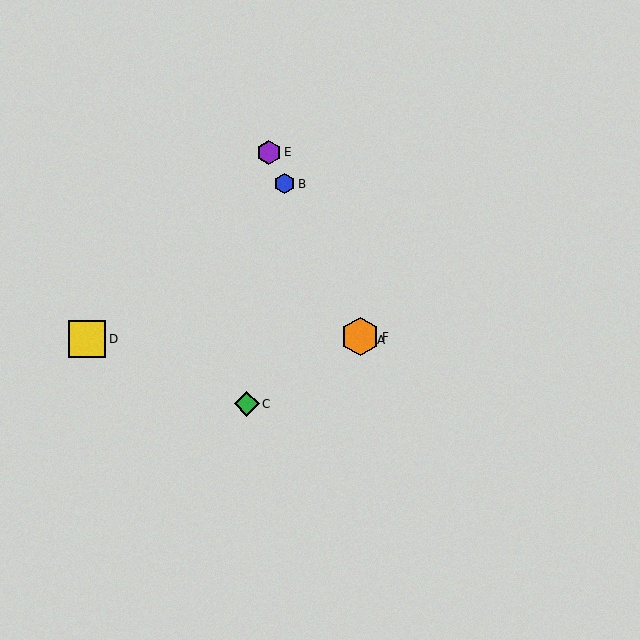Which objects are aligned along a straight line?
Objects A, B, E, F are aligned along a straight line.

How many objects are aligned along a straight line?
4 objects (A, B, E, F) are aligned along a straight line.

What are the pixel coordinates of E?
Object E is at (269, 152).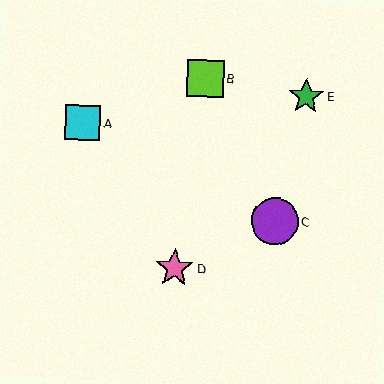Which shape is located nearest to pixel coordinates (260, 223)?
The purple circle (labeled C) at (275, 221) is nearest to that location.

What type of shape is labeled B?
Shape B is a lime square.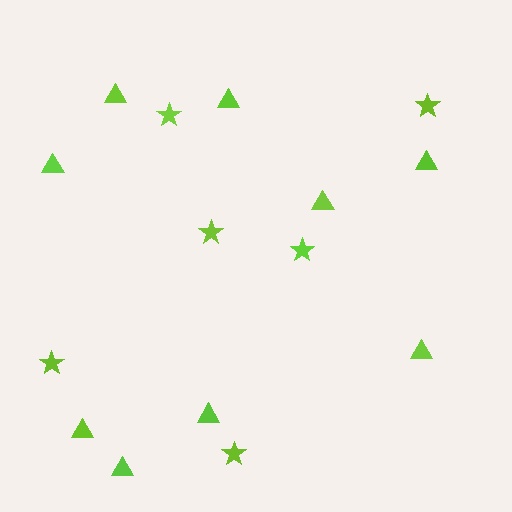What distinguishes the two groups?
There are 2 groups: one group of stars (6) and one group of triangles (9).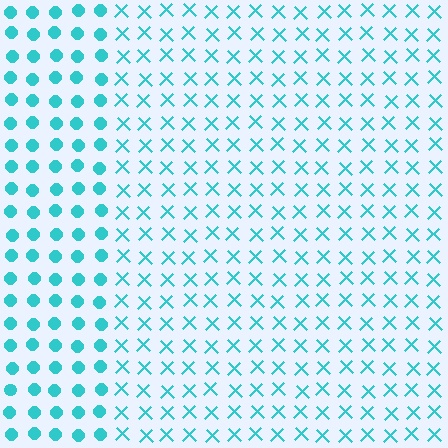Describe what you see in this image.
The image is filled with small cyan elements arranged in a uniform grid. A rectangle-shaped region contains X marks, while the surrounding area contains circles. The boundary is defined purely by the change in element shape.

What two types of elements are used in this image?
The image uses X marks inside the rectangle region and circles outside it.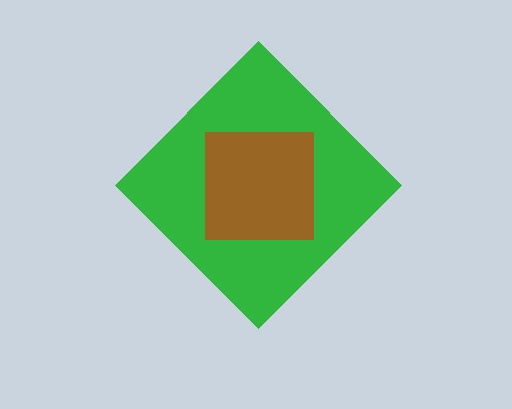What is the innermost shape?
The brown square.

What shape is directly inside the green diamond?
The brown square.